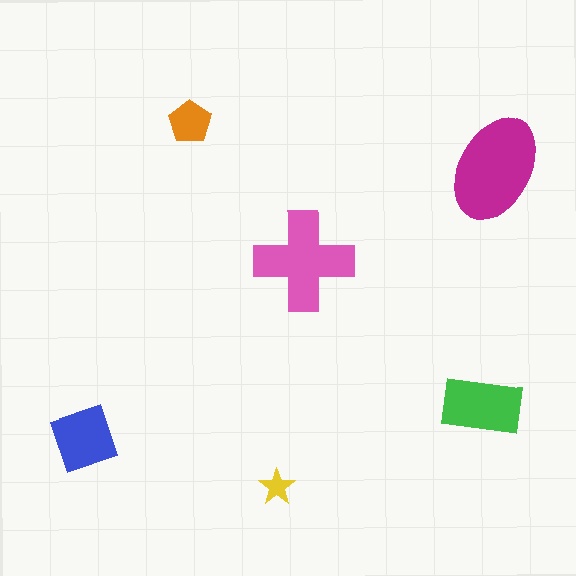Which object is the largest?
The magenta ellipse.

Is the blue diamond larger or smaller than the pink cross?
Smaller.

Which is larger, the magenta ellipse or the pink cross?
The magenta ellipse.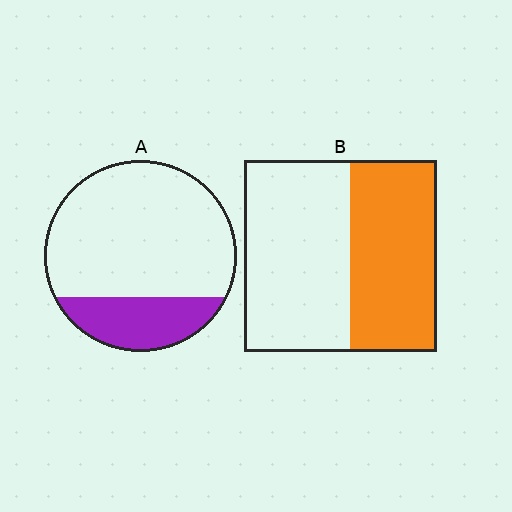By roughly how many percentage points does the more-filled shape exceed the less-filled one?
By roughly 20 percentage points (B over A).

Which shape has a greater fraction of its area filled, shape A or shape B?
Shape B.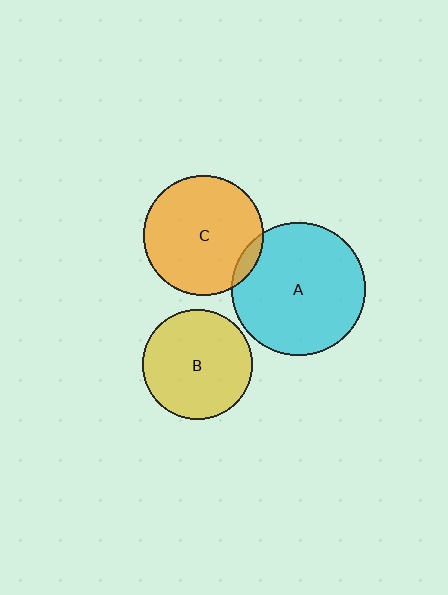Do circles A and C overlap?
Yes.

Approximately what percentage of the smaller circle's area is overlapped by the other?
Approximately 5%.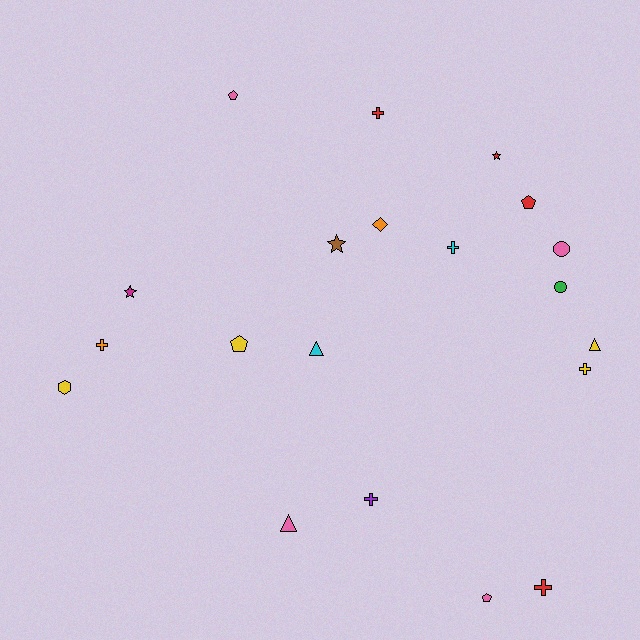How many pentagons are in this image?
There are 4 pentagons.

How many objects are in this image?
There are 20 objects.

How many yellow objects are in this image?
There are 4 yellow objects.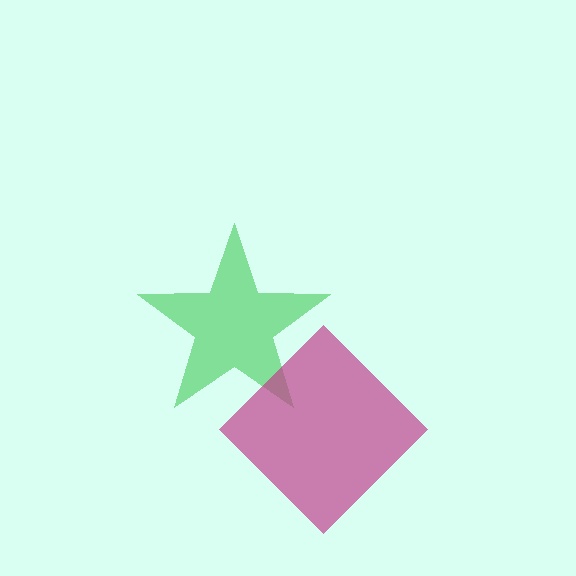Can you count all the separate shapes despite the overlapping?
Yes, there are 2 separate shapes.